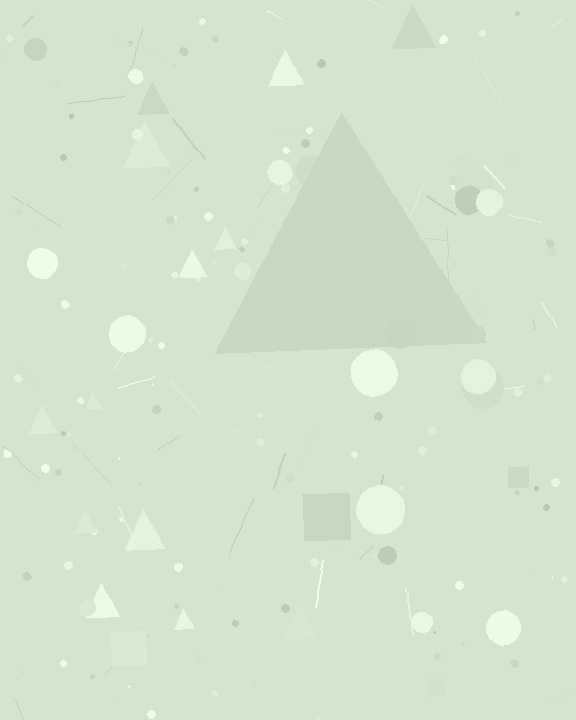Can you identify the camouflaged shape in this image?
The camouflaged shape is a triangle.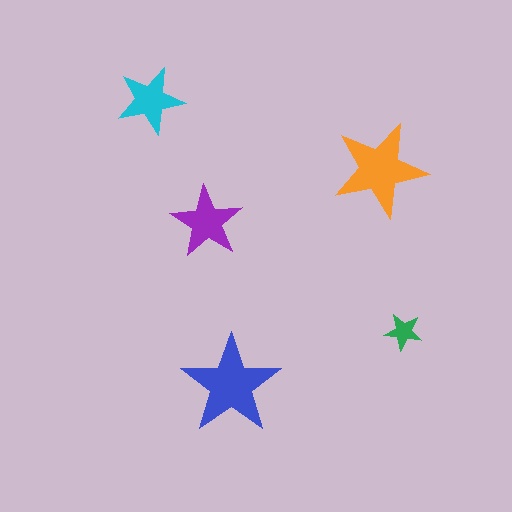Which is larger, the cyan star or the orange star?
The orange one.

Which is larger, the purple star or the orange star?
The orange one.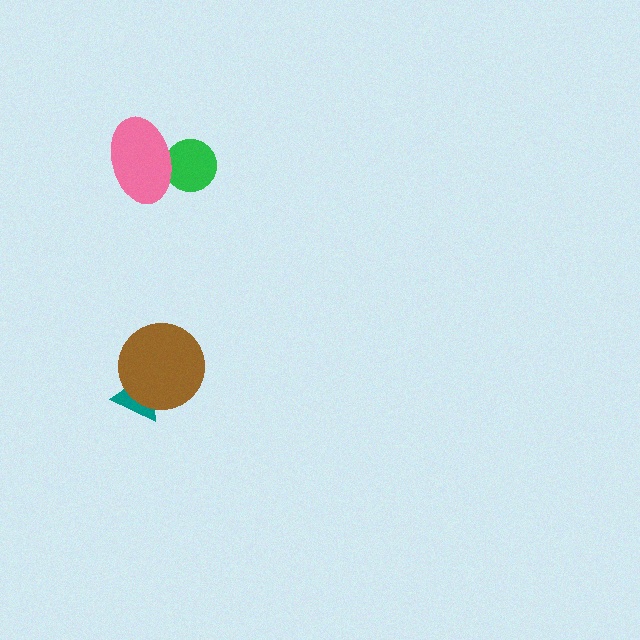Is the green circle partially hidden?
Yes, it is partially covered by another shape.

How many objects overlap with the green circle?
1 object overlaps with the green circle.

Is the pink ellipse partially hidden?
No, no other shape covers it.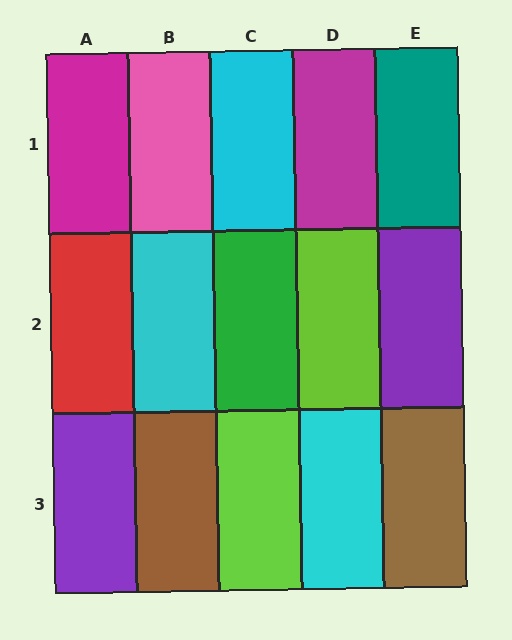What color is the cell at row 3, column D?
Cyan.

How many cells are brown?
2 cells are brown.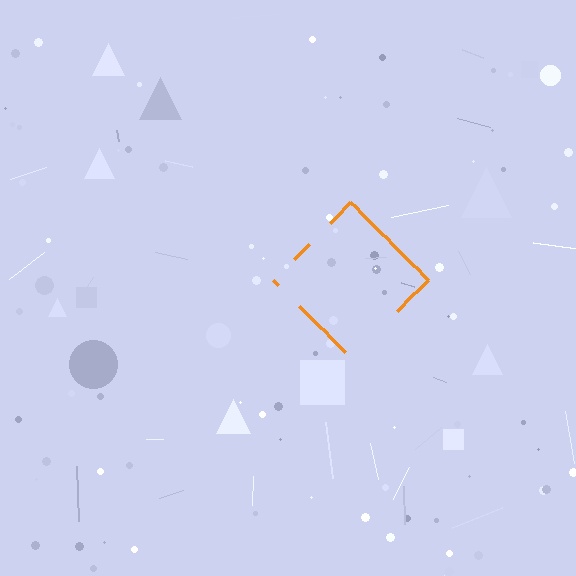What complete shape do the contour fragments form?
The contour fragments form a diamond.